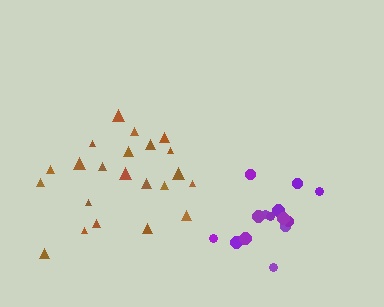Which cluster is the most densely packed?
Purple.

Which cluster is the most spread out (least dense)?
Brown.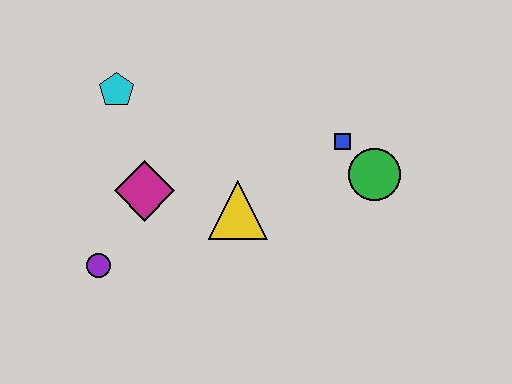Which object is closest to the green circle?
The blue square is closest to the green circle.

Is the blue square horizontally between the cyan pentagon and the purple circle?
No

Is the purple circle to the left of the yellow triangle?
Yes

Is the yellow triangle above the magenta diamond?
No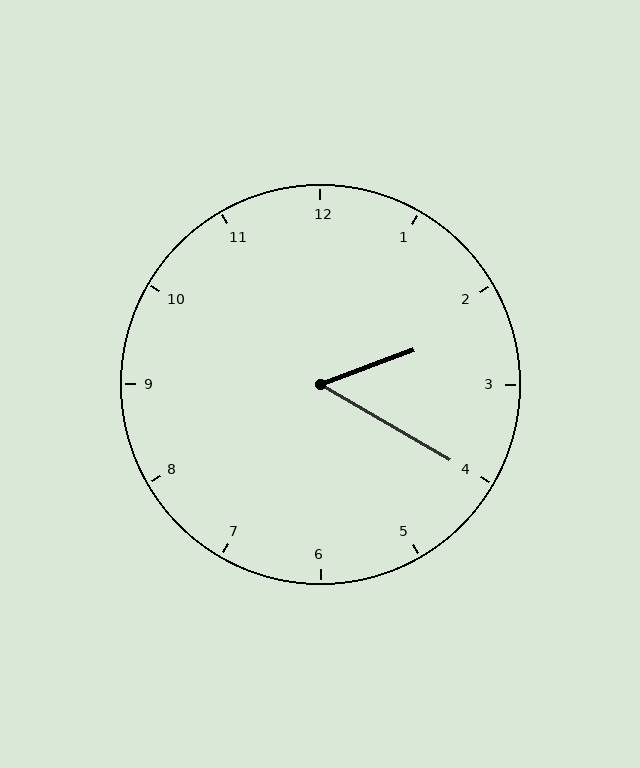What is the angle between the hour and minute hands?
Approximately 50 degrees.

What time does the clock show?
2:20.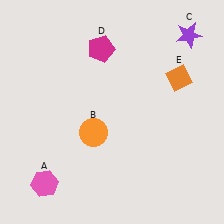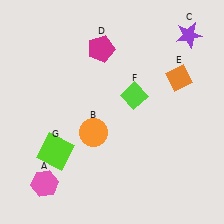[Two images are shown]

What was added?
A lime diamond (F), a lime square (G) were added in Image 2.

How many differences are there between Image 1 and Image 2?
There are 2 differences between the two images.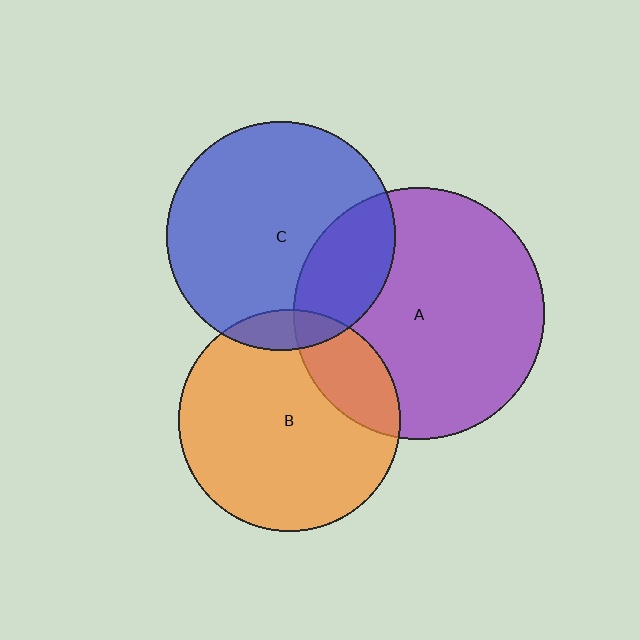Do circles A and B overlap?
Yes.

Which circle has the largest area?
Circle A (purple).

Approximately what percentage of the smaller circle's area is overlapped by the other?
Approximately 20%.